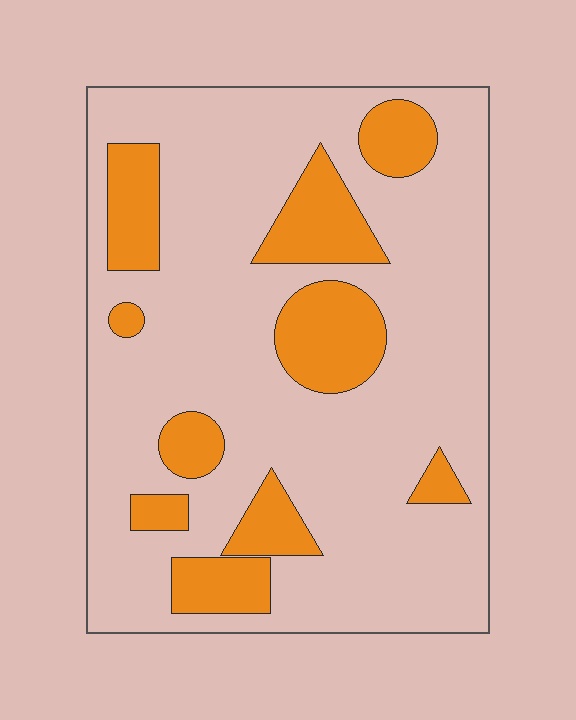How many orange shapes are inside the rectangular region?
10.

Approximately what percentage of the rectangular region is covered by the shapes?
Approximately 20%.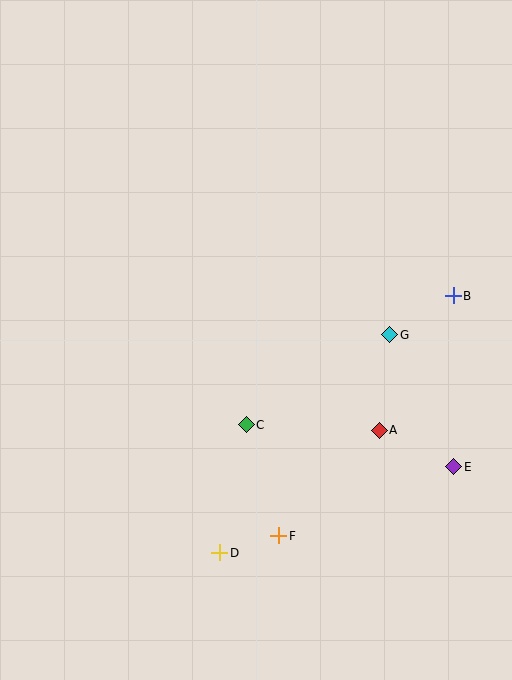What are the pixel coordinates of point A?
Point A is at (379, 430).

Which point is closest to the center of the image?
Point C at (246, 425) is closest to the center.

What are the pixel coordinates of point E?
Point E is at (454, 467).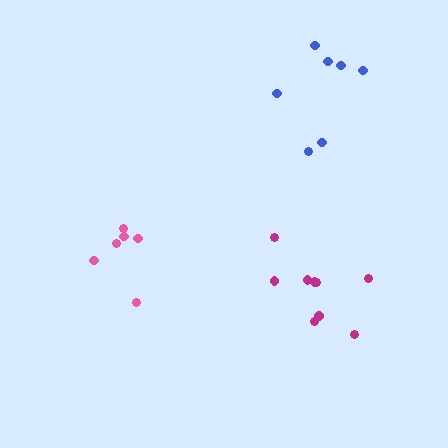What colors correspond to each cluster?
The clusters are colored: blue, pink, magenta.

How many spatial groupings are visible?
There are 3 spatial groupings.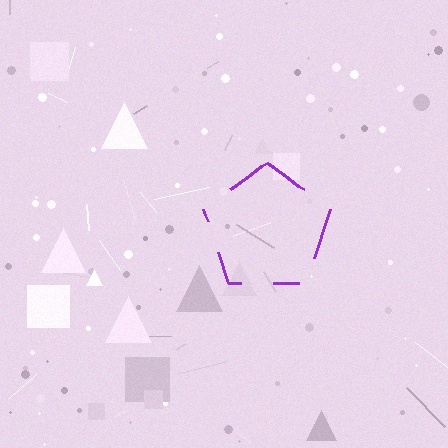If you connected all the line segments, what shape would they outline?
They would outline a pentagon.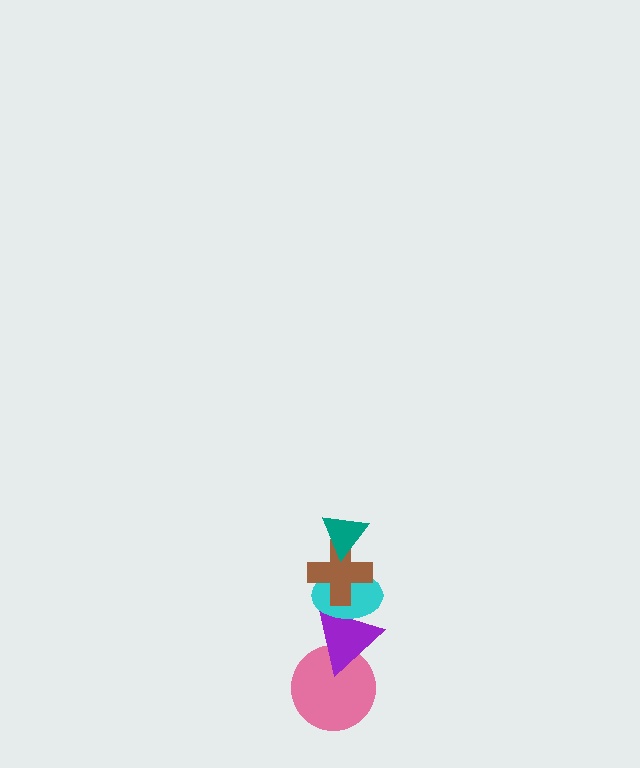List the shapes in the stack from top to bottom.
From top to bottom: the teal triangle, the brown cross, the cyan ellipse, the purple triangle, the pink circle.